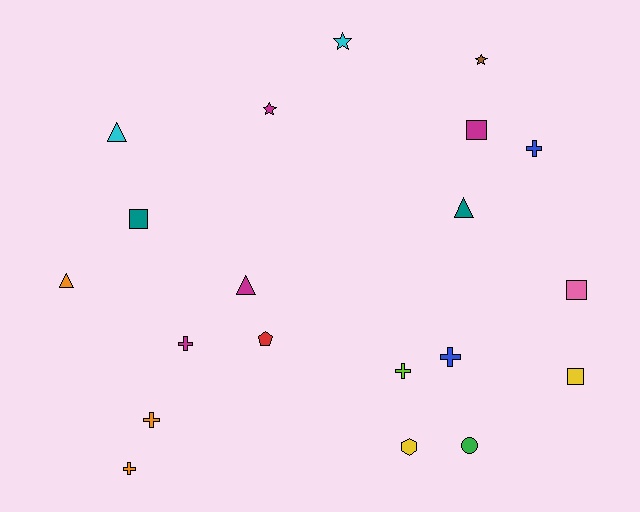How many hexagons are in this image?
There is 1 hexagon.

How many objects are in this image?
There are 20 objects.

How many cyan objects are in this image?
There are 2 cyan objects.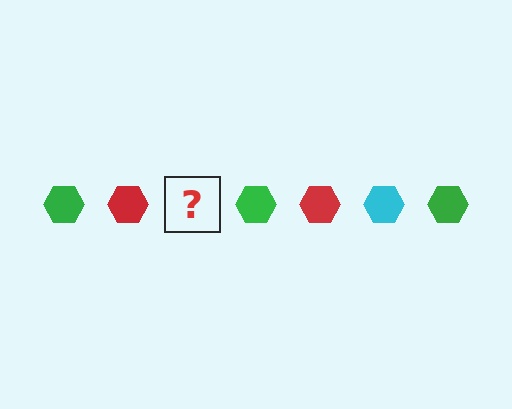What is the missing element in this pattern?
The missing element is a cyan hexagon.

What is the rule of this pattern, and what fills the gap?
The rule is that the pattern cycles through green, red, cyan hexagons. The gap should be filled with a cyan hexagon.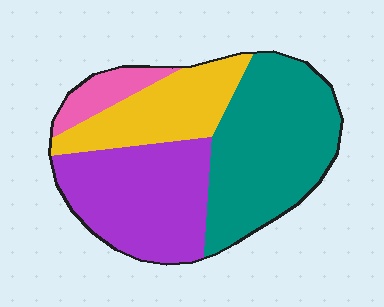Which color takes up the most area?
Teal, at roughly 40%.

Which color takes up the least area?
Pink, at roughly 10%.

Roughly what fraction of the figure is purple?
Purple takes up about one third (1/3) of the figure.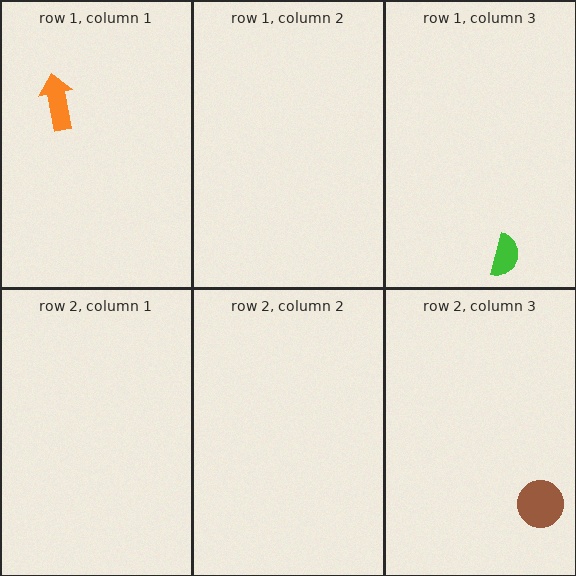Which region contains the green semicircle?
The row 1, column 3 region.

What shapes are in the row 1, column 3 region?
The green semicircle.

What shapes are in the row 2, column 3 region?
The brown circle.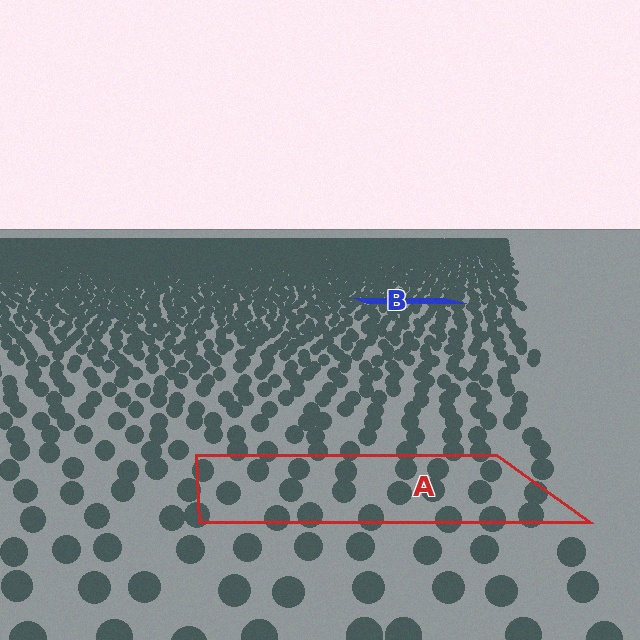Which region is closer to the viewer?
Region A is closer. The texture elements there are larger and more spread out.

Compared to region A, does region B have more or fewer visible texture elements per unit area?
Region B has more texture elements per unit area — they are packed more densely because it is farther away.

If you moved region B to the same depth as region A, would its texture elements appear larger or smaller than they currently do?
They would appear larger. At a closer depth, the same texture elements are projected at a bigger on-screen size.